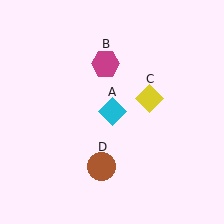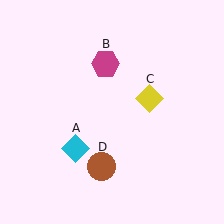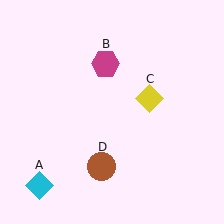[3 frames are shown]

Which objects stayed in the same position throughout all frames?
Magenta hexagon (object B) and yellow diamond (object C) and brown circle (object D) remained stationary.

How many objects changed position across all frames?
1 object changed position: cyan diamond (object A).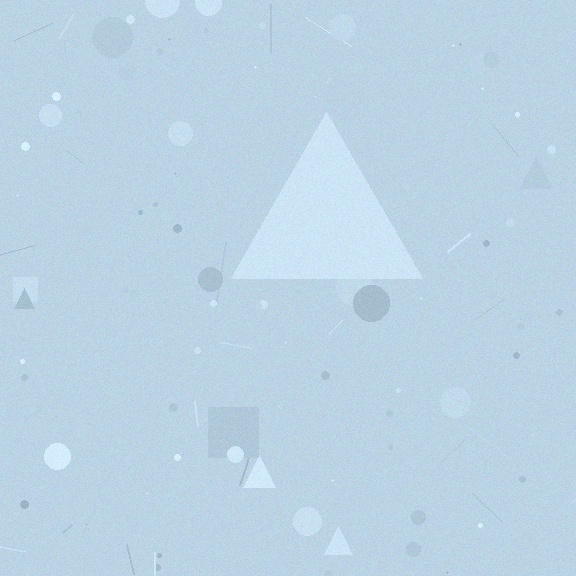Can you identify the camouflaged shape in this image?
The camouflaged shape is a triangle.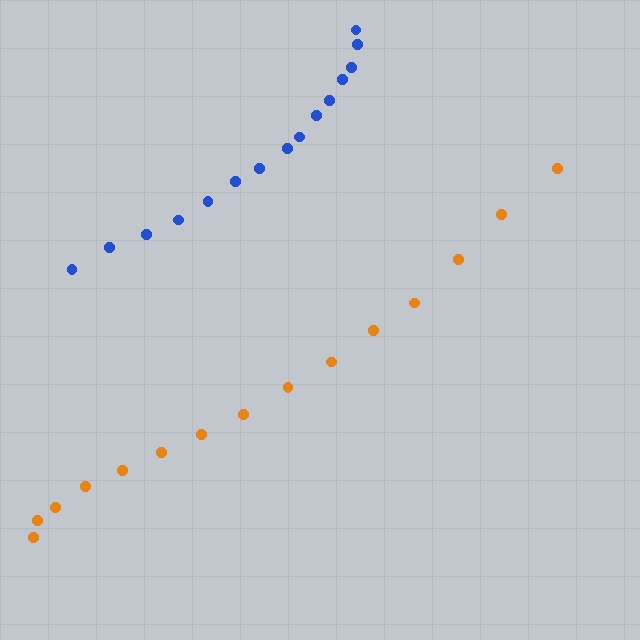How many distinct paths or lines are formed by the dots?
There are 2 distinct paths.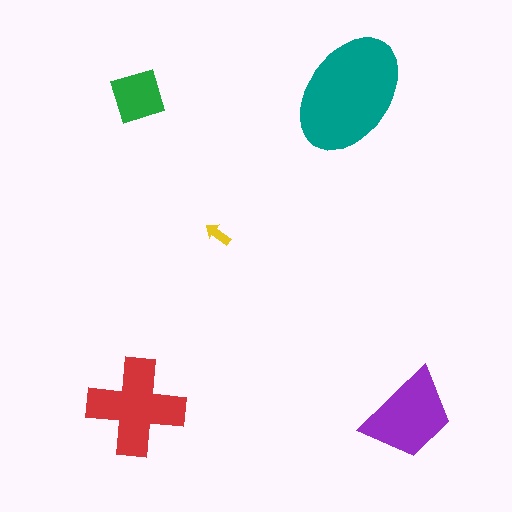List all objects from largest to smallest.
The teal ellipse, the red cross, the purple trapezoid, the green diamond, the yellow arrow.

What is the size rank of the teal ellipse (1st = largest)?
1st.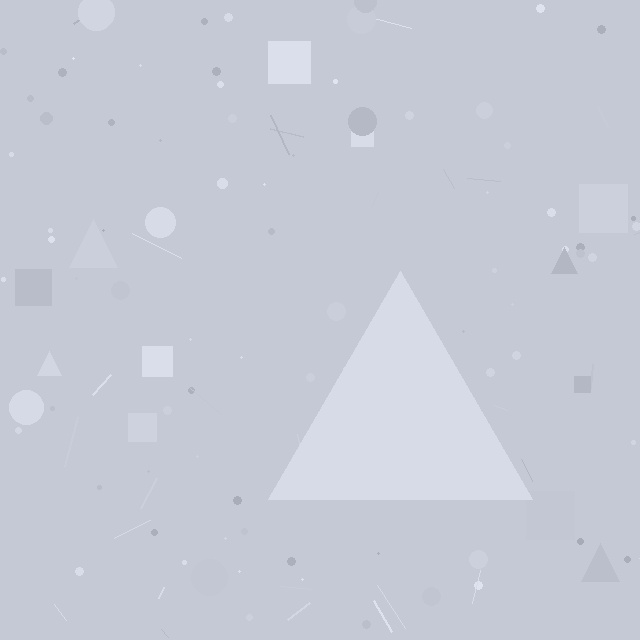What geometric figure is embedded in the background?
A triangle is embedded in the background.